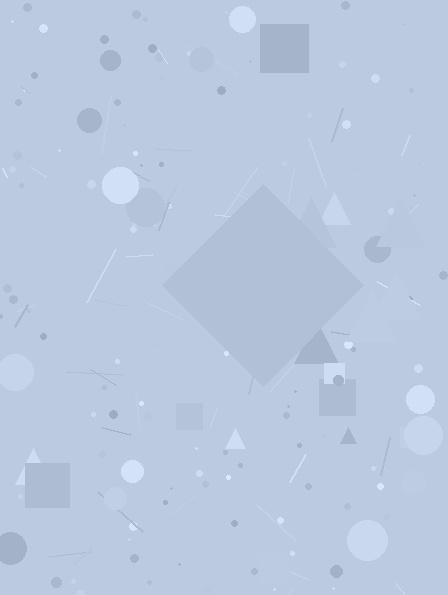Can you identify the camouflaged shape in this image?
The camouflaged shape is a diamond.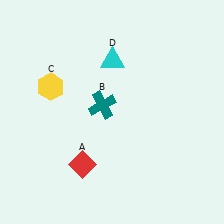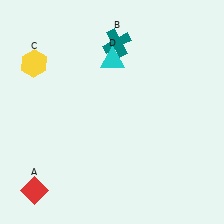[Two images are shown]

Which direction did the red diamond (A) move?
The red diamond (A) moved left.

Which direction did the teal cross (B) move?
The teal cross (B) moved up.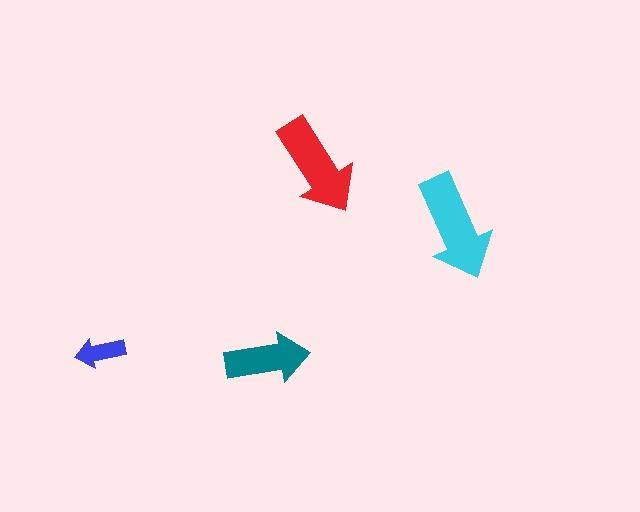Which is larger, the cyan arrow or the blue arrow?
The cyan one.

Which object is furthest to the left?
The blue arrow is leftmost.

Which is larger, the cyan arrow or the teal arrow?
The cyan one.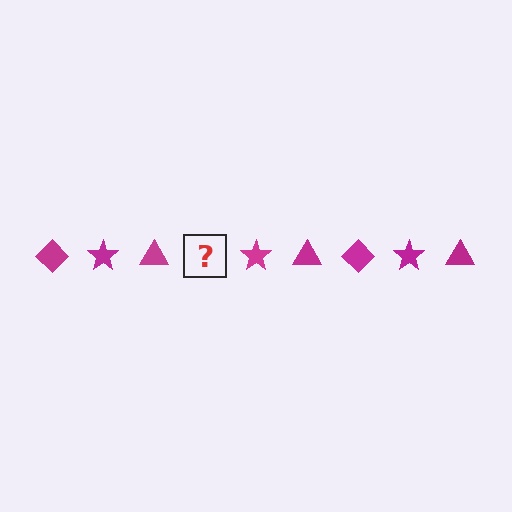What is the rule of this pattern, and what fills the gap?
The rule is that the pattern cycles through diamond, star, triangle shapes in magenta. The gap should be filled with a magenta diamond.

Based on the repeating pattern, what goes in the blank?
The blank should be a magenta diamond.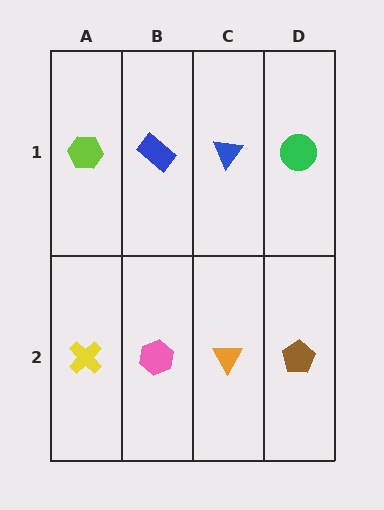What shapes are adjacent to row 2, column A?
A lime hexagon (row 1, column A), a pink hexagon (row 2, column B).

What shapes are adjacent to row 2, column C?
A blue triangle (row 1, column C), a pink hexagon (row 2, column B), a brown pentagon (row 2, column D).